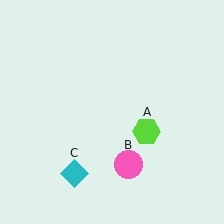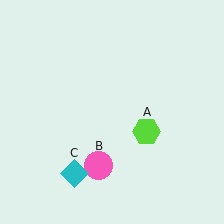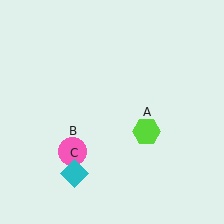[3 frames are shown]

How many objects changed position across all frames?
1 object changed position: pink circle (object B).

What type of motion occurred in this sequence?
The pink circle (object B) rotated clockwise around the center of the scene.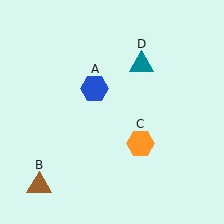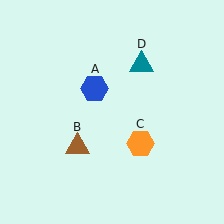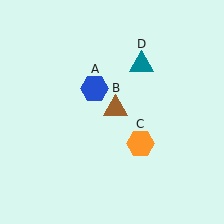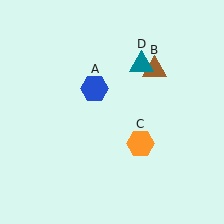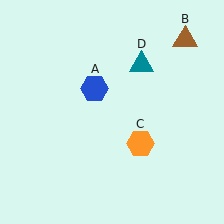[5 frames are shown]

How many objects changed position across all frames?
1 object changed position: brown triangle (object B).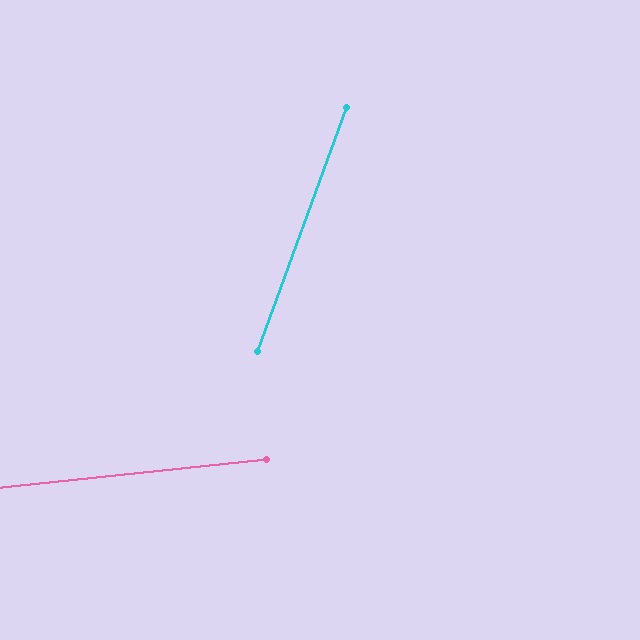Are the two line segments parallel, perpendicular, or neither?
Neither parallel nor perpendicular — they differ by about 64°.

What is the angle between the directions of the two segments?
Approximately 64 degrees.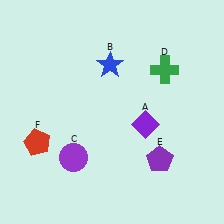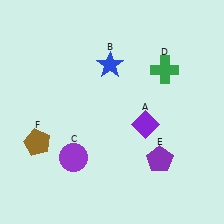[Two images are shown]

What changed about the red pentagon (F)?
In Image 1, F is red. In Image 2, it changed to brown.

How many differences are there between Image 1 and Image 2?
There is 1 difference between the two images.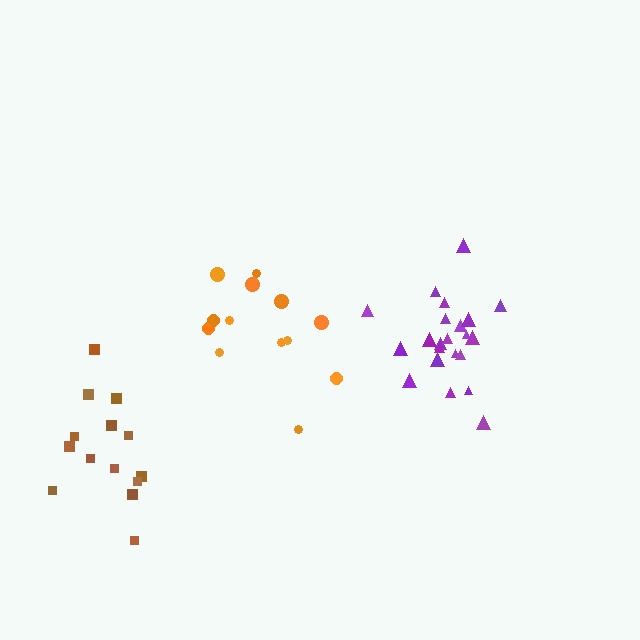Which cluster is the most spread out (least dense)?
Orange.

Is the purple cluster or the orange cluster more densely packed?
Purple.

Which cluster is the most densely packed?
Purple.